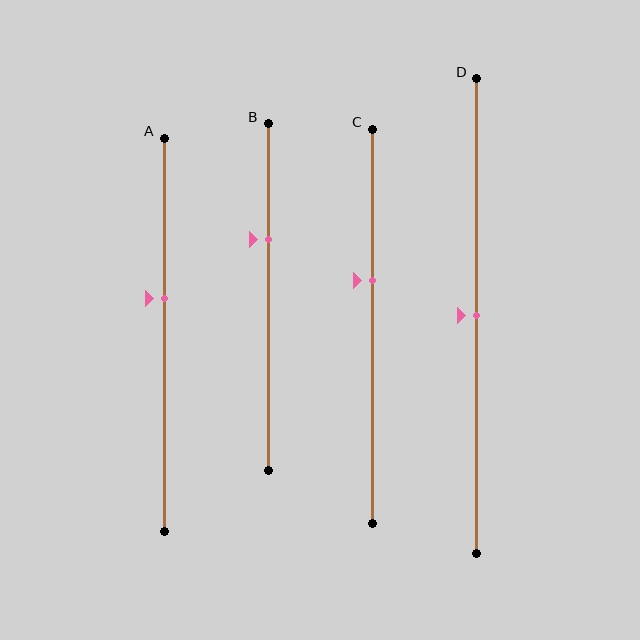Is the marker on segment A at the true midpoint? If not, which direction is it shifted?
No, the marker on segment A is shifted upward by about 9% of the segment length.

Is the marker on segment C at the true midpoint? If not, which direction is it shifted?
No, the marker on segment C is shifted upward by about 11% of the segment length.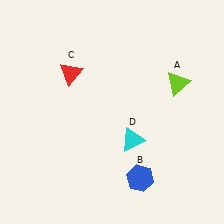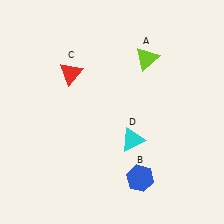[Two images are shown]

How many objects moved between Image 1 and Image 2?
1 object moved between the two images.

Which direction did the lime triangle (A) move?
The lime triangle (A) moved left.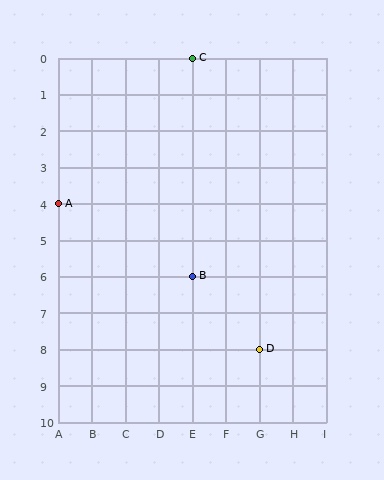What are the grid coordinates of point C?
Point C is at grid coordinates (E, 0).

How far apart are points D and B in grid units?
Points D and B are 2 columns and 2 rows apart (about 2.8 grid units diagonally).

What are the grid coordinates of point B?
Point B is at grid coordinates (E, 6).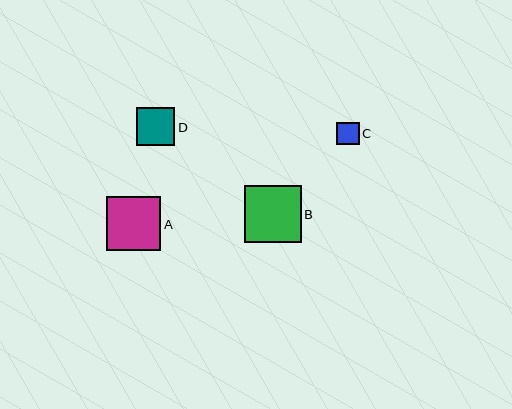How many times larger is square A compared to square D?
Square A is approximately 1.4 times the size of square D.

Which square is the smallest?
Square C is the smallest with a size of approximately 23 pixels.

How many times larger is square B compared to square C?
Square B is approximately 2.5 times the size of square C.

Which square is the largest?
Square B is the largest with a size of approximately 57 pixels.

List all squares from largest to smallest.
From largest to smallest: B, A, D, C.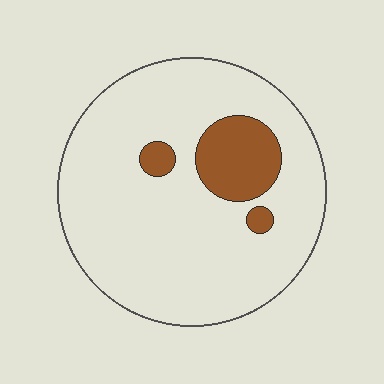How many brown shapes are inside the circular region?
3.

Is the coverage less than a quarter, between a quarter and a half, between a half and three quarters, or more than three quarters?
Less than a quarter.